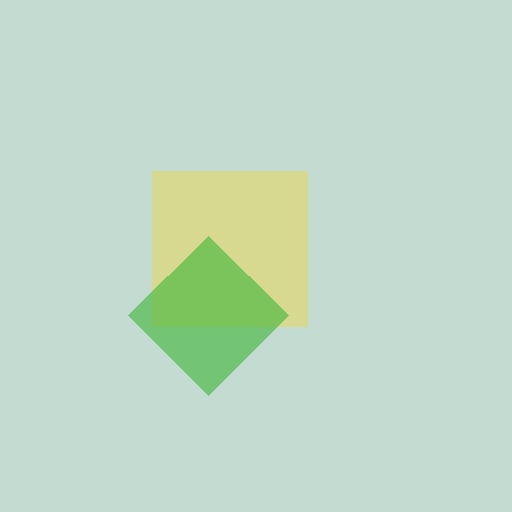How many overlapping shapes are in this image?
There are 2 overlapping shapes in the image.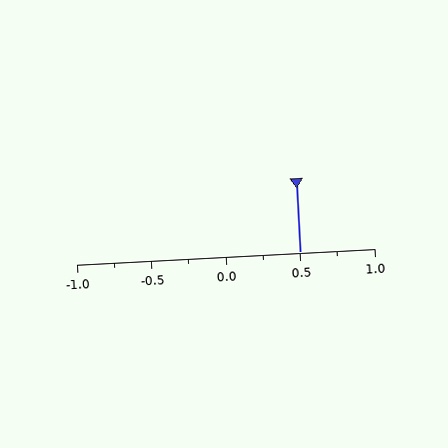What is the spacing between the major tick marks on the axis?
The major ticks are spaced 0.5 apart.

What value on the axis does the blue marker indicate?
The marker indicates approximately 0.5.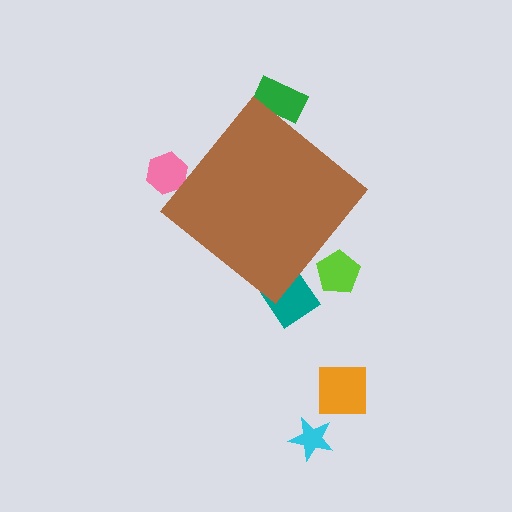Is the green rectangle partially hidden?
Yes, the green rectangle is partially hidden behind the brown diamond.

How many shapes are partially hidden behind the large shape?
4 shapes are partially hidden.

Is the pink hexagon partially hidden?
Yes, the pink hexagon is partially hidden behind the brown diamond.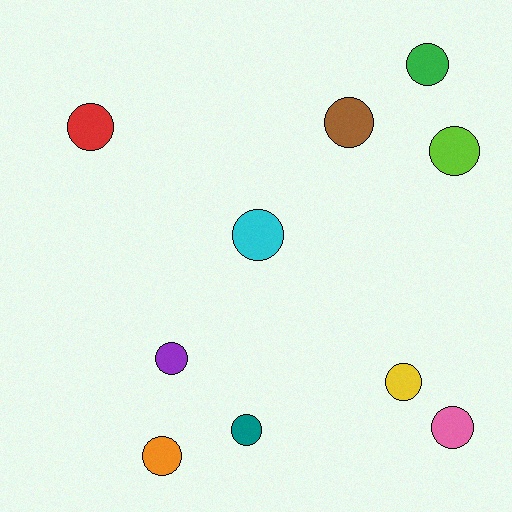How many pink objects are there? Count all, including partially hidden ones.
There is 1 pink object.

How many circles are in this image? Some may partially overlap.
There are 10 circles.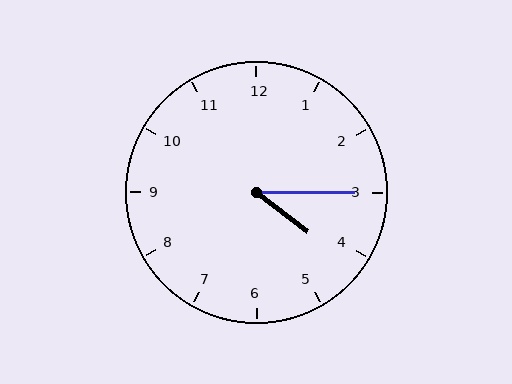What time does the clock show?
4:15.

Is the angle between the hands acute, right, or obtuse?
It is acute.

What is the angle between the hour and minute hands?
Approximately 38 degrees.